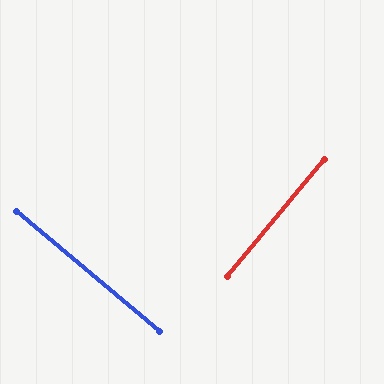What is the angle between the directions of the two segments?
Approximately 89 degrees.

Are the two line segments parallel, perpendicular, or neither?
Perpendicular — they meet at approximately 89°.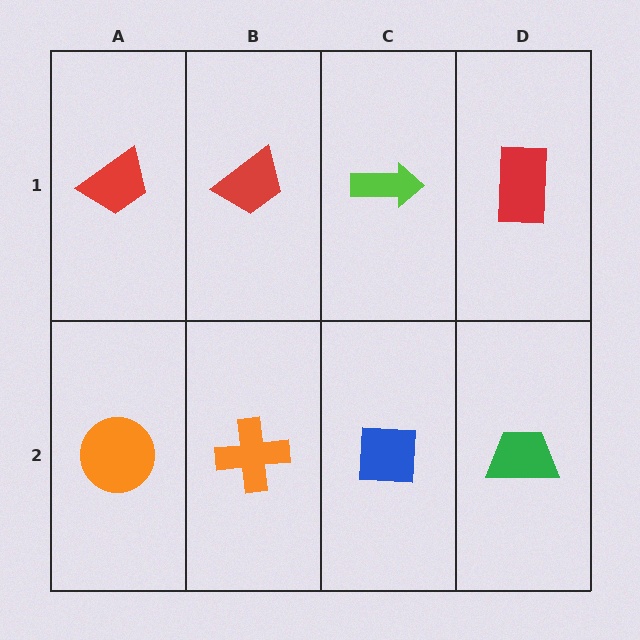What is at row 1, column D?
A red rectangle.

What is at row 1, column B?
A red trapezoid.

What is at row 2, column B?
An orange cross.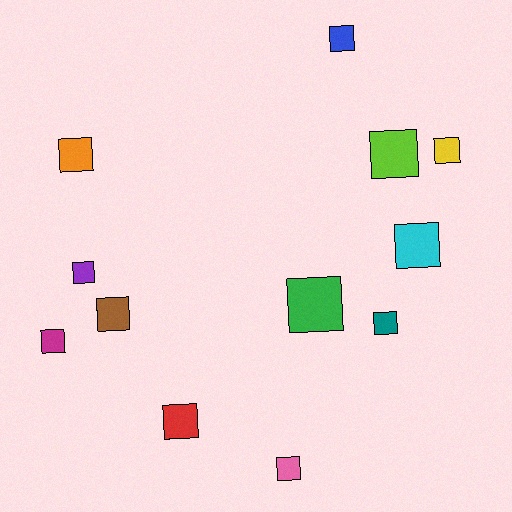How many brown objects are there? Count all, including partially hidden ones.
There is 1 brown object.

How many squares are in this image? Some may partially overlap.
There are 12 squares.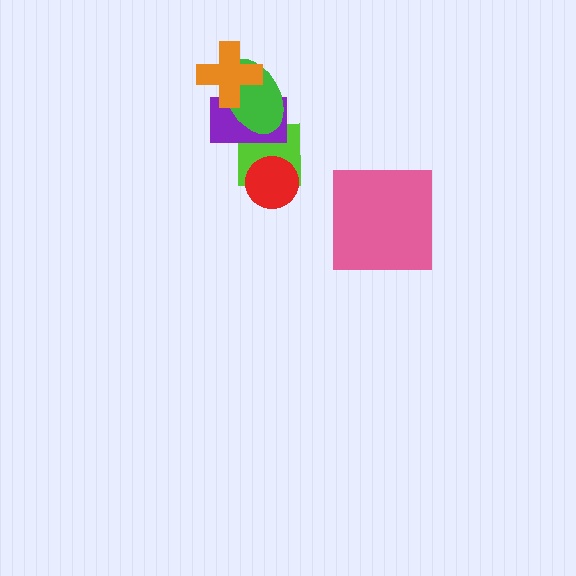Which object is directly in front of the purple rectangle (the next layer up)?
The green ellipse is directly in front of the purple rectangle.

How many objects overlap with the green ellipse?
3 objects overlap with the green ellipse.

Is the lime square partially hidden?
Yes, it is partially covered by another shape.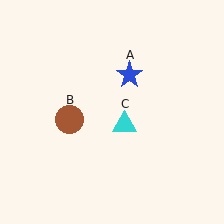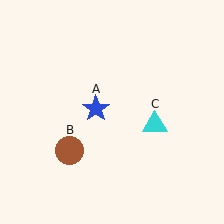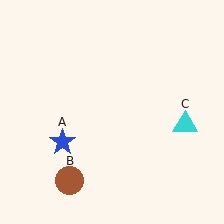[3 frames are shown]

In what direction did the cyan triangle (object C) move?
The cyan triangle (object C) moved right.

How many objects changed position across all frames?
3 objects changed position: blue star (object A), brown circle (object B), cyan triangle (object C).